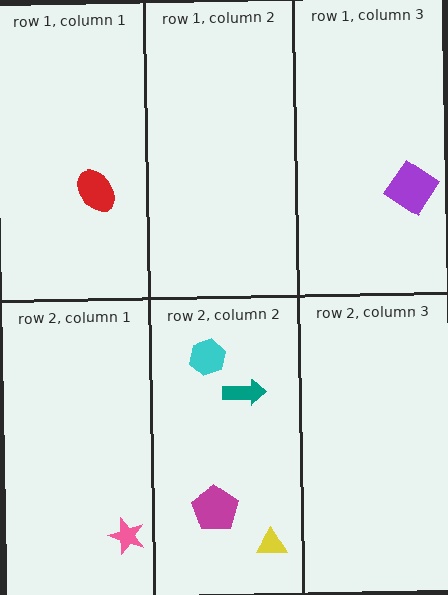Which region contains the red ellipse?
The row 1, column 1 region.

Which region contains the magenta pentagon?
The row 2, column 2 region.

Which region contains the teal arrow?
The row 2, column 2 region.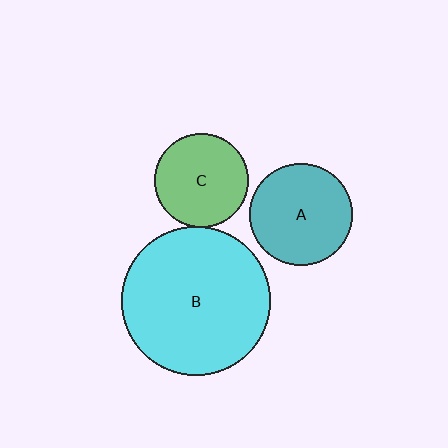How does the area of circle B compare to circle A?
Approximately 2.1 times.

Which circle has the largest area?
Circle B (cyan).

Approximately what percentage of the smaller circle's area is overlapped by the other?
Approximately 5%.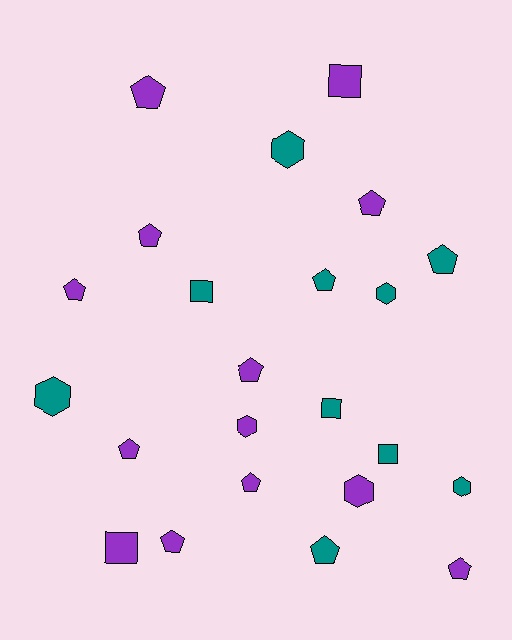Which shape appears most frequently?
Pentagon, with 12 objects.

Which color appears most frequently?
Purple, with 13 objects.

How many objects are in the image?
There are 23 objects.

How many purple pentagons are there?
There are 9 purple pentagons.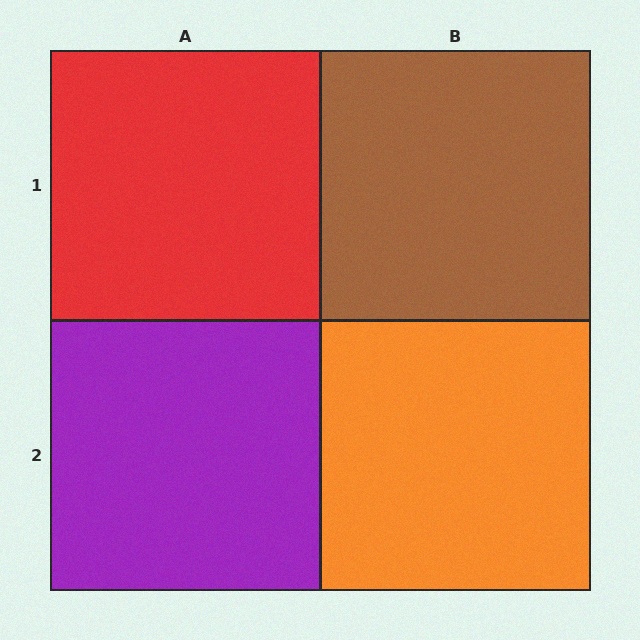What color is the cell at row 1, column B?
Brown.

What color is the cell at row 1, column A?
Red.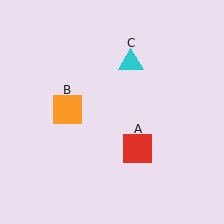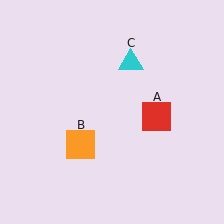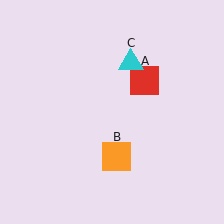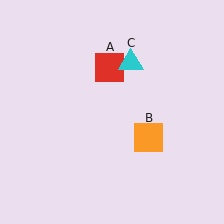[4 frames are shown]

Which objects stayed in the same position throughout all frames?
Cyan triangle (object C) remained stationary.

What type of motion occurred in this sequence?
The red square (object A), orange square (object B) rotated counterclockwise around the center of the scene.